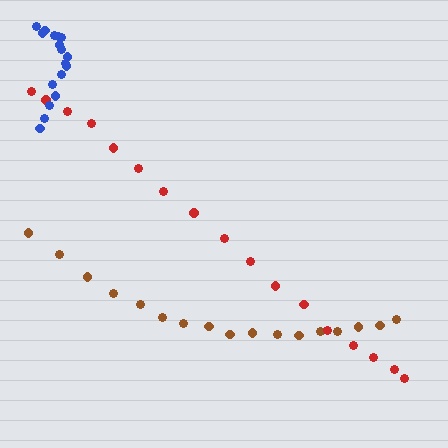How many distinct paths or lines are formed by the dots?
There are 3 distinct paths.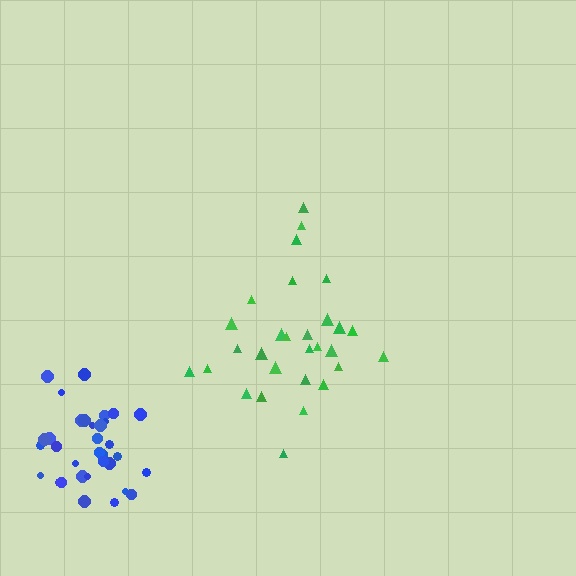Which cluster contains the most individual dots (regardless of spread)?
Blue (34).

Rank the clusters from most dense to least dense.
blue, green.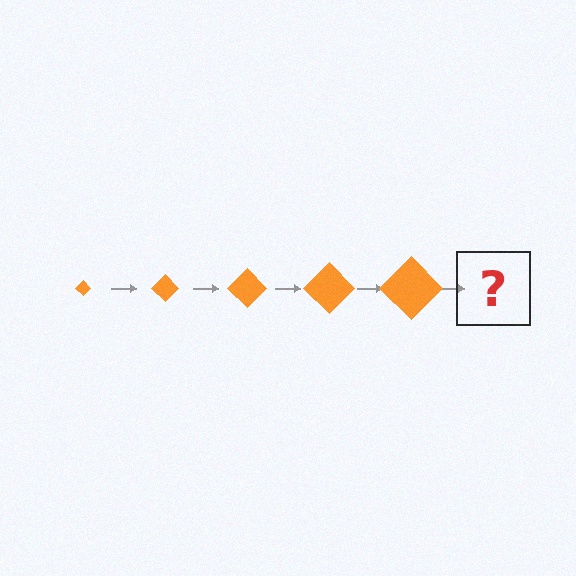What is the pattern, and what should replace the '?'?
The pattern is that the diamond gets progressively larger each step. The '?' should be an orange diamond, larger than the previous one.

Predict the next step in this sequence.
The next step is an orange diamond, larger than the previous one.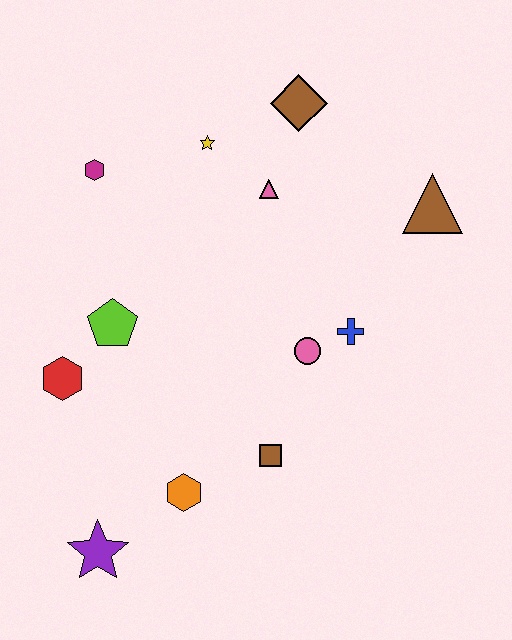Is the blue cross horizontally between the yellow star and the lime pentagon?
No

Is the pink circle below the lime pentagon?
Yes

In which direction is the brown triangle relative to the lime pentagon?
The brown triangle is to the right of the lime pentagon.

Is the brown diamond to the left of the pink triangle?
No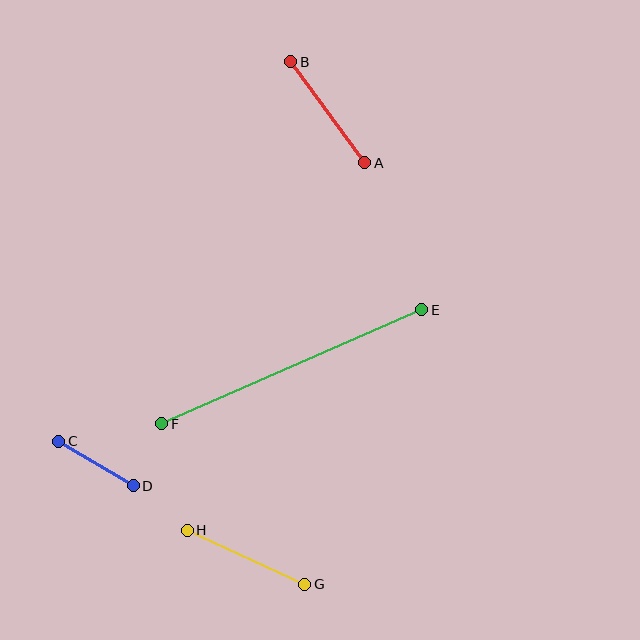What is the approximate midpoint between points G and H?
The midpoint is at approximately (246, 557) pixels.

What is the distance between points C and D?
The distance is approximately 87 pixels.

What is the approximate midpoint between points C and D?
The midpoint is at approximately (96, 463) pixels.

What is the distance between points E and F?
The distance is approximately 284 pixels.